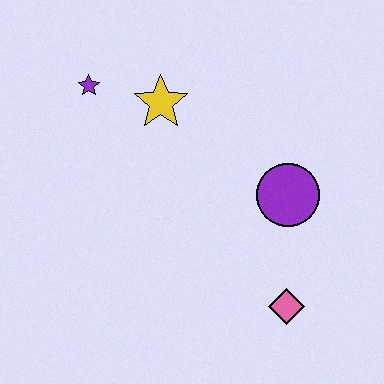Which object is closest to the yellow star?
The purple star is closest to the yellow star.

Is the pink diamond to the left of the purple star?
No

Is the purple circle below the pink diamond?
No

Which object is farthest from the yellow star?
The pink diamond is farthest from the yellow star.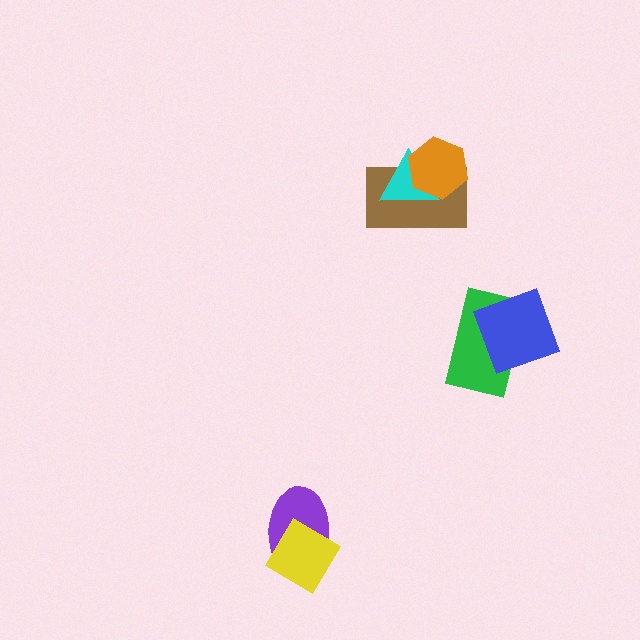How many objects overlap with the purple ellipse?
1 object overlaps with the purple ellipse.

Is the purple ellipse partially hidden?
Yes, it is partially covered by another shape.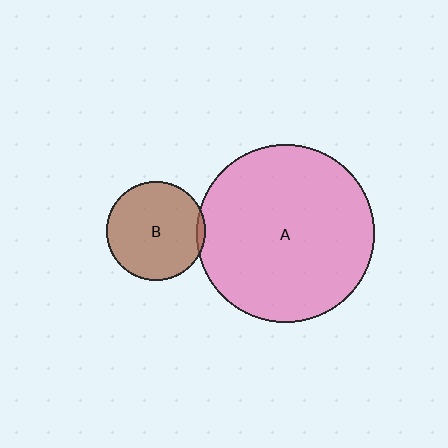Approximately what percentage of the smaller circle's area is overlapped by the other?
Approximately 5%.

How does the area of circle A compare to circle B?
Approximately 3.2 times.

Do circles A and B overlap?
Yes.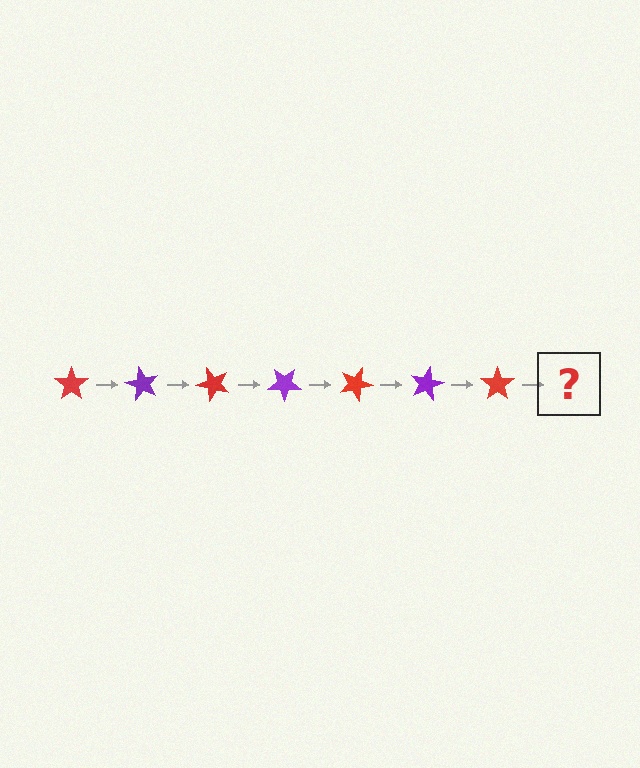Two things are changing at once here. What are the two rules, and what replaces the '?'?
The two rules are that it rotates 60 degrees each step and the color cycles through red and purple. The '?' should be a purple star, rotated 420 degrees from the start.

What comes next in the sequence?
The next element should be a purple star, rotated 420 degrees from the start.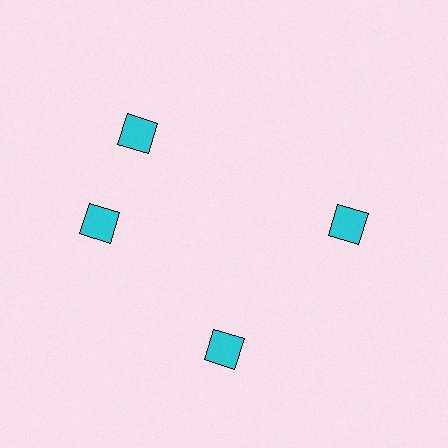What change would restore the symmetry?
The symmetry would be restored by rotating it back into even spacing with its neighbors so that all 4 diamonds sit at equal angles and equal distance from the center.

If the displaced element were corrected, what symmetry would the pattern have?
It would have 4-fold rotational symmetry — the pattern would map onto itself every 90 degrees.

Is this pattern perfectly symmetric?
No. The 4 cyan diamonds are arranged in a ring, but one element near the 12 o'clock position is rotated out of alignment along the ring, breaking the 4-fold rotational symmetry.